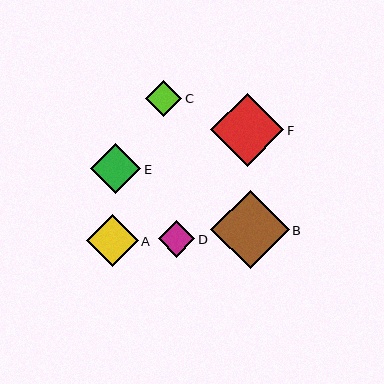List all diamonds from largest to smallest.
From largest to smallest: B, F, A, E, D, C.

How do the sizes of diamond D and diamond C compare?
Diamond D and diamond C are approximately the same size.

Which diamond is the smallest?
Diamond C is the smallest with a size of approximately 36 pixels.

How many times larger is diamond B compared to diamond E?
Diamond B is approximately 1.6 times the size of diamond E.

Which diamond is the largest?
Diamond B is the largest with a size of approximately 78 pixels.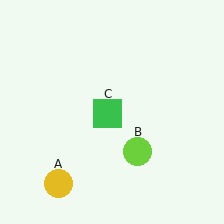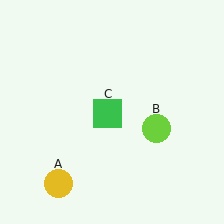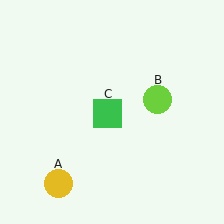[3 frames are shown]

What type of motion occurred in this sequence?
The lime circle (object B) rotated counterclockwise around the center of the scene.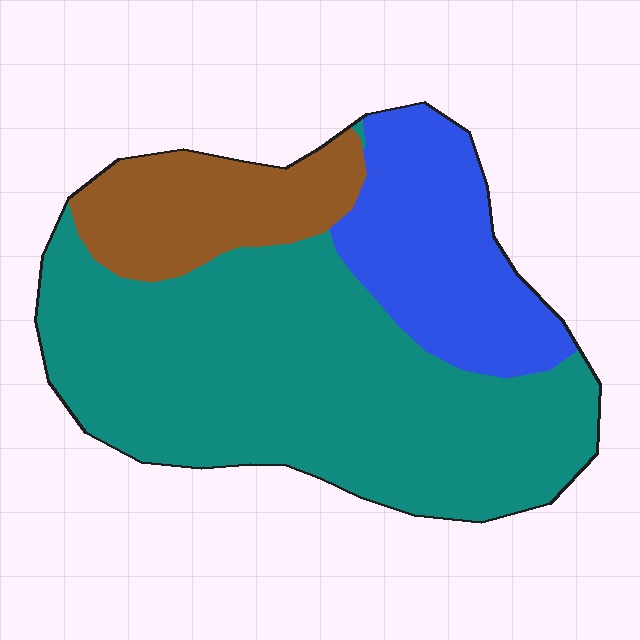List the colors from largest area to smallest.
From largest to smallest: teal, blue, brown.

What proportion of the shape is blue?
Blue covers 22% of the shape.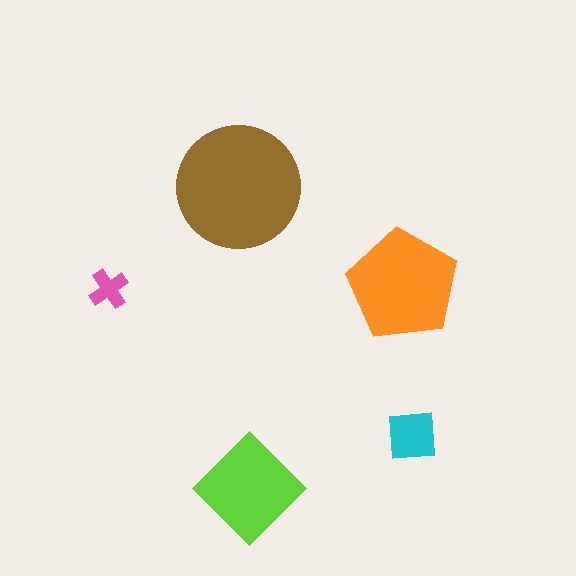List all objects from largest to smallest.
The brown circle, the orange pentagon, the lime diamond, the cyan square, the pink cross.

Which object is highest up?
The brown circle is topmost.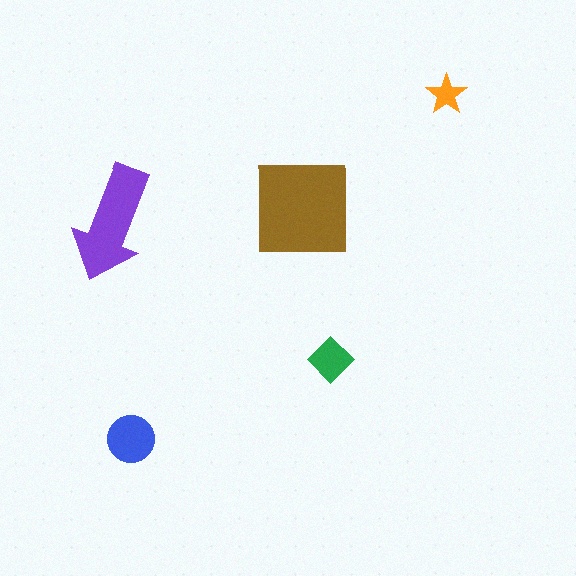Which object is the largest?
The brown square.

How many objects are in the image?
There are 5 objects in the image.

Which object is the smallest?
The orange star.